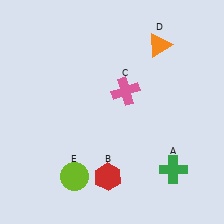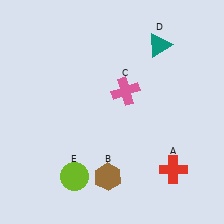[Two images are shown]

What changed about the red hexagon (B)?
In Image 1, B is red. In Image 2, it changed to brown.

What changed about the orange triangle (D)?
In Image 1, D is orange. In Image 2, it changed to teal.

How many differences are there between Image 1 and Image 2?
There are 3 differences between the two images.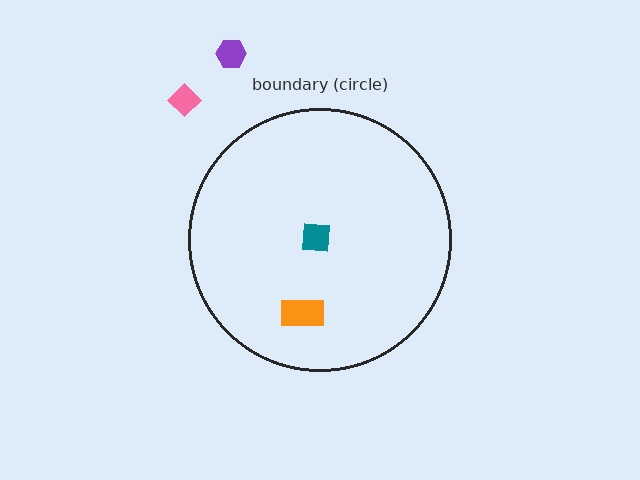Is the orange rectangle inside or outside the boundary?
Inside.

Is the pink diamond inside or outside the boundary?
Outside.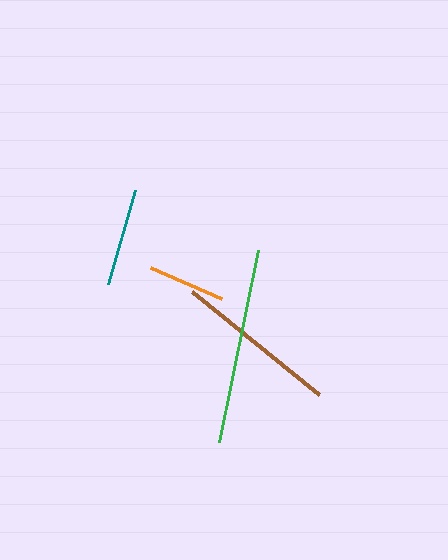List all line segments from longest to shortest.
From longest to shortest: green, brown, teal, orange.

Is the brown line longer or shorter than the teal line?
The brown line is longer than the teal line.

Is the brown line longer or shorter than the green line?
The green line is longer than the brown line.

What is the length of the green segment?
The green segment is approximately 196 pixels long.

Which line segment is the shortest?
The orange line is the shortest at approximately 77 pixels.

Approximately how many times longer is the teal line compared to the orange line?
The teal line is approximately 1.3 times the length of the orange line.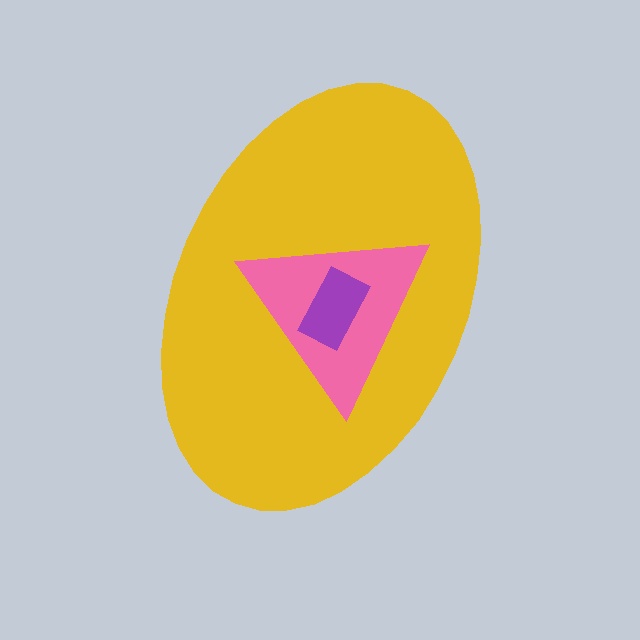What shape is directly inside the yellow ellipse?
The pink triangle.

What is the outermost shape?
The yellow ellipse.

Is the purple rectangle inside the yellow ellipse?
Yes.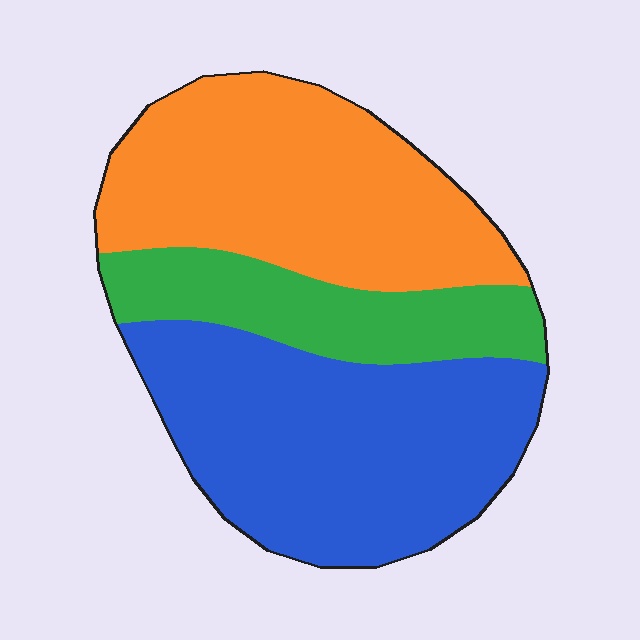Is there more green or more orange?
Orange.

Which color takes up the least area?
Green, at roughly 20%.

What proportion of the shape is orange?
Orange takes up about three eighths (3/8) of the shape.